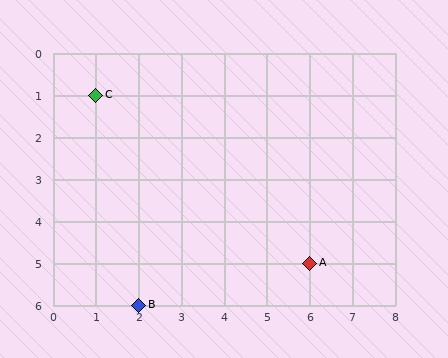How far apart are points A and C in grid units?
Points A and C are 5 columns and 4 rows apart (about 6.4 grid units diagonally).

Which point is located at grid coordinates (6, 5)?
Point A is at (6, 5).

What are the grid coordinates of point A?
Point A is at grid coordinates (6, 5).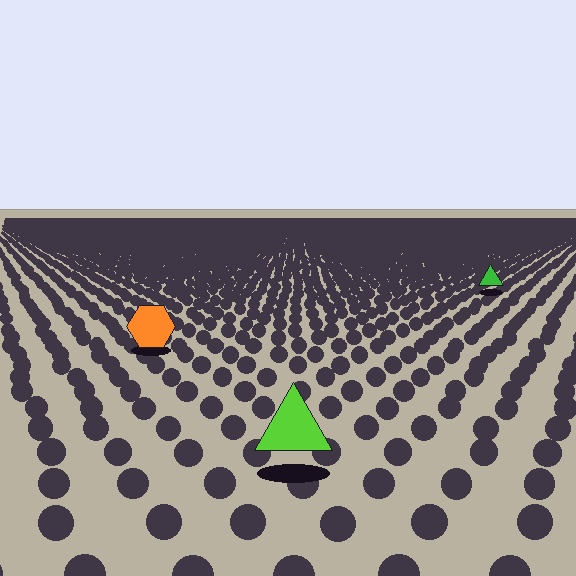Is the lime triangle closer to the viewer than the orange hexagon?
Yes. The lime triangle is closer — you can tell from the texture gradient: the ground texture is coarser near it.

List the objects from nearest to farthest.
From nearest to farthest: the lime triangle, the orange hexagon, the green triangle.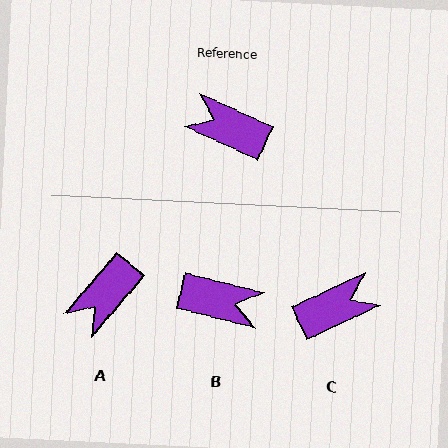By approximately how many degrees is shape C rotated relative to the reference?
Approximately 131 degrees clockwise.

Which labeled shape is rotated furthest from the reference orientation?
B, about 170 degrees away.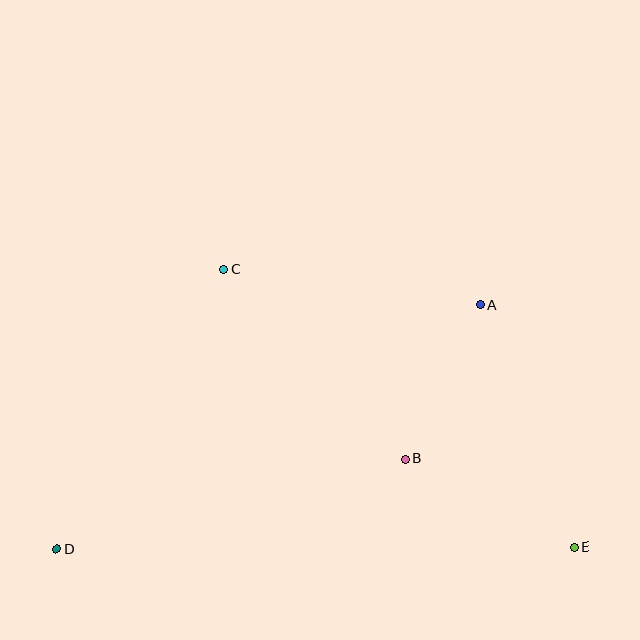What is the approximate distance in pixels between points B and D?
The distance between B and D is approximately 361 pixels.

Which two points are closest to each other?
Points A and B are closest to each other.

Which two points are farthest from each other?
Points D and E are farthest from each other.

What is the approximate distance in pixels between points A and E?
The distance between A and E is approximately 260 pixels.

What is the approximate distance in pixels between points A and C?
The distance between A and C is approximately 259 pixels.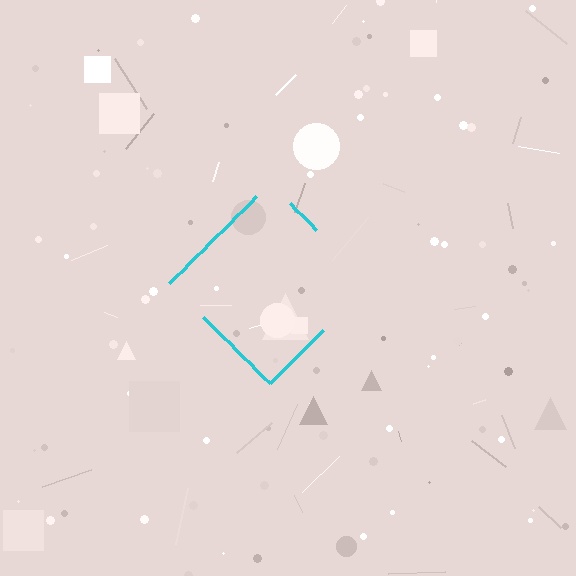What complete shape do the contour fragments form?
The contour fragments form a diamond.